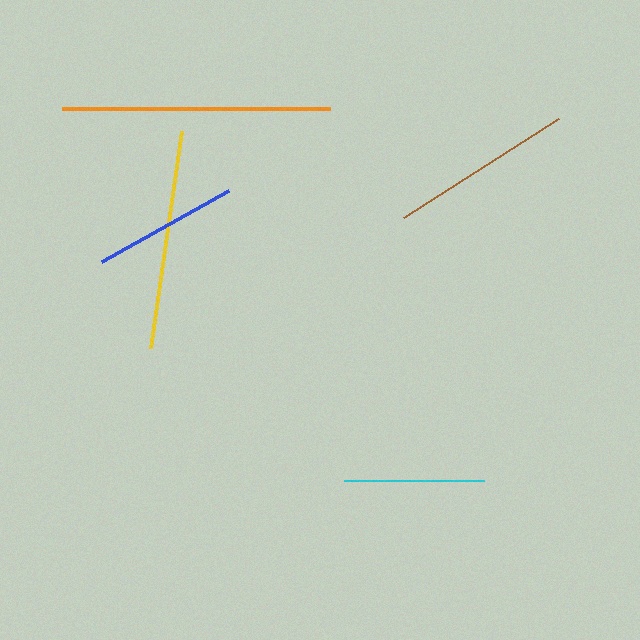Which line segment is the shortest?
The cyan line is the shortest at approximately 140 pixels.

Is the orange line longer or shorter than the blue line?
The orange line is longer than the blue line.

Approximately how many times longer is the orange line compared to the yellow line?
The orange line is approximately 1.2 times the length of the yellow line.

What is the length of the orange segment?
The orange segment is approximately 268 pixels long.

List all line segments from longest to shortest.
From longest to shortest: orange, yellow, brown, blue, cyan.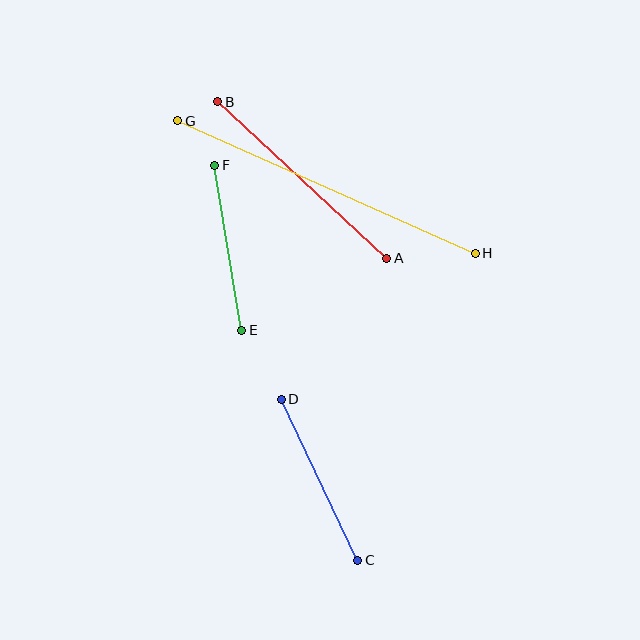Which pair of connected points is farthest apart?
Points G and H are farthest apart.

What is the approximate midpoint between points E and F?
The midpoint is at approximately (228, 248) pixels.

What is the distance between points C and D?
The distance is approximately 178 pixels.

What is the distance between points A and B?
The distance is approximately 230 pixels.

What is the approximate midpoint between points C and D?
The midpoint is at approximately (320, 480) pixels.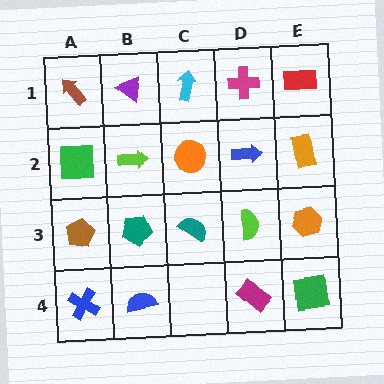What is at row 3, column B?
A teal pentagon.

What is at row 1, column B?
A purple triangle.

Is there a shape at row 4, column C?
No, that cell is empty.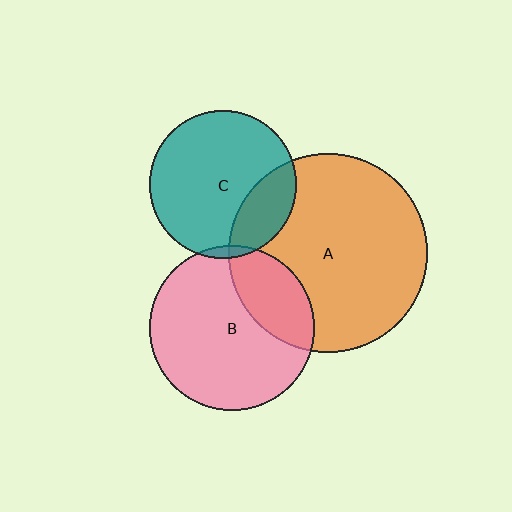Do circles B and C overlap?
Yes.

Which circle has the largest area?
Circle A (orange).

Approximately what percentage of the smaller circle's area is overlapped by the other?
Approximately 5%.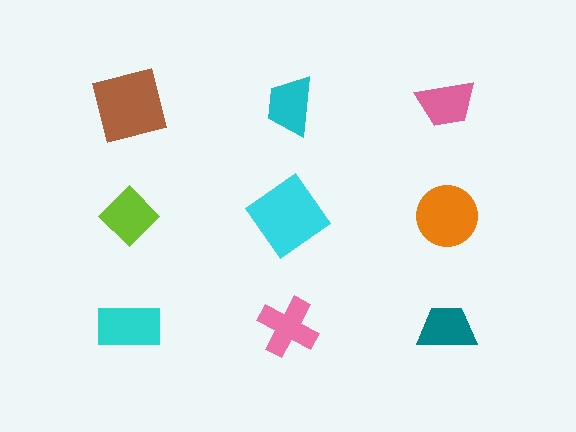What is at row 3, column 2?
A pink cross.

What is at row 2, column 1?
A lime diamond.